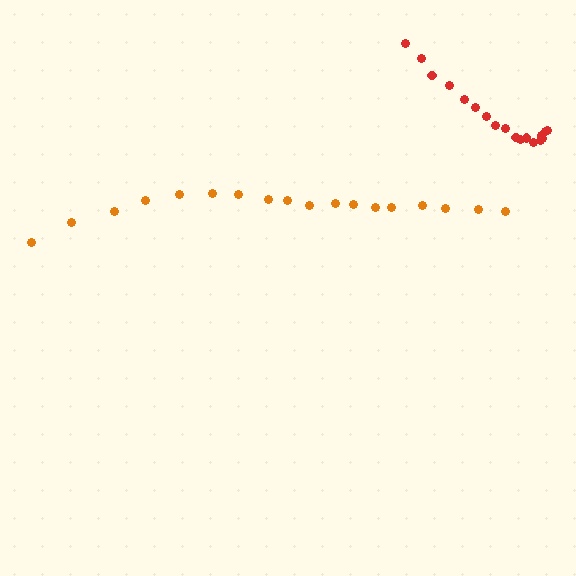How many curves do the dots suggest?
There are 2 distinct paths.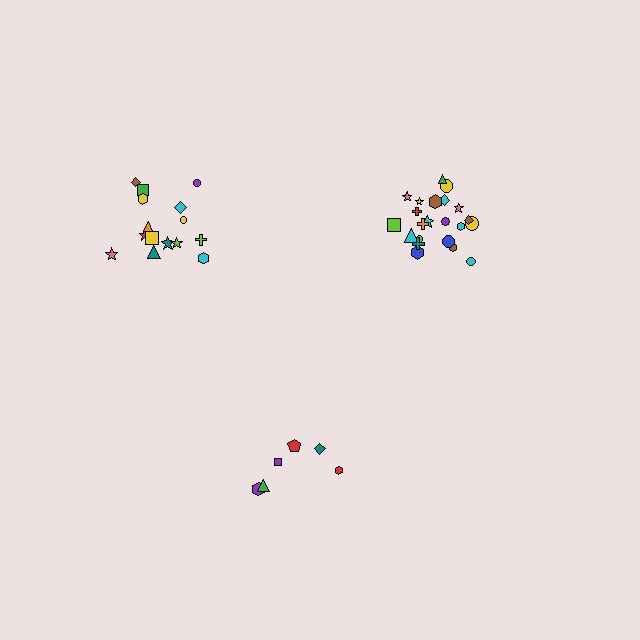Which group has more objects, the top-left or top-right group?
The top-right group.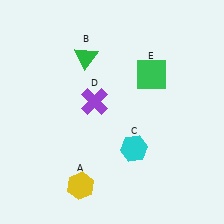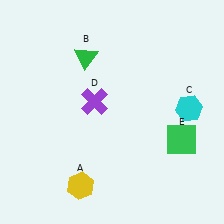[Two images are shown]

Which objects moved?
The objects that moved are: the cyan hexagon (C), the green square (E).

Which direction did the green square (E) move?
The green square (E) moved down.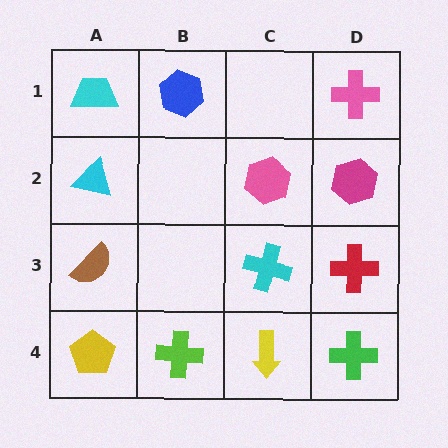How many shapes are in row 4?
4 shapes.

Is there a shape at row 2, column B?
No, that cell is empty.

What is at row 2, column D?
A magenta hexagon.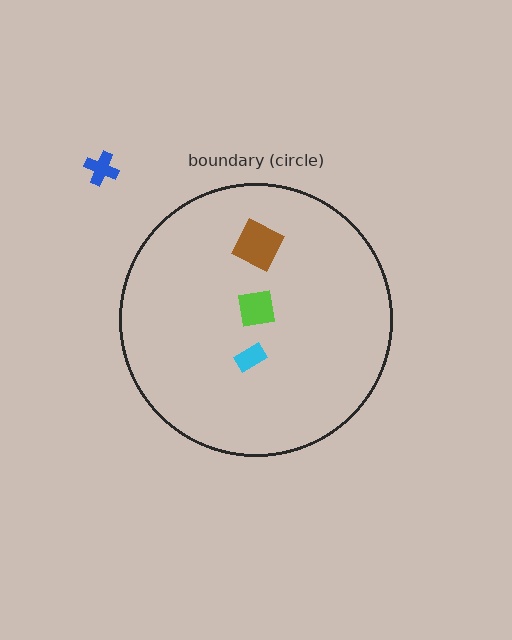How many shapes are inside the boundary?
3 inside, 1 outside.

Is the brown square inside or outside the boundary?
Inside.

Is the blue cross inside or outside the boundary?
Outside.